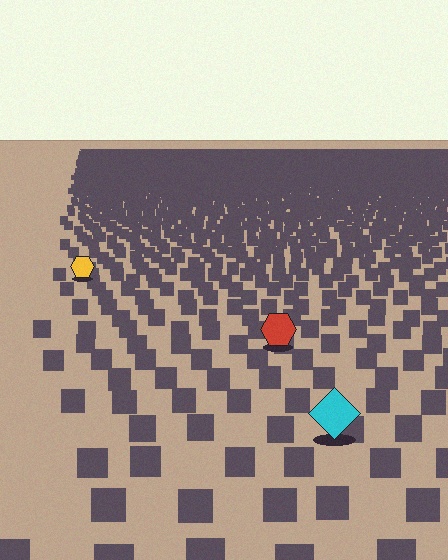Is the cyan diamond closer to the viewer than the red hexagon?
Yes. The cyan diamond is closer — you can tell from the texture gradient: the ground texture is coarser near it.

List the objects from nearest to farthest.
From nearest to farthest: the cyan diamond, the red hexagon, the yellow hexagon.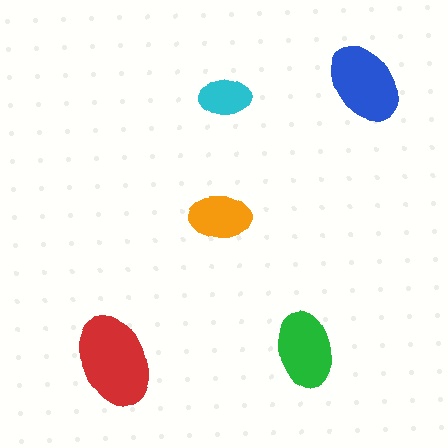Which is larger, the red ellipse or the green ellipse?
The red one.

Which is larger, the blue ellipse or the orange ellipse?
The blue one.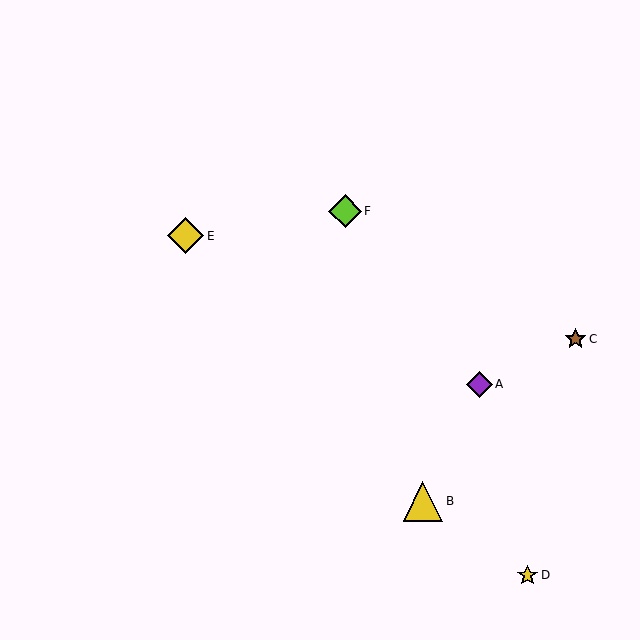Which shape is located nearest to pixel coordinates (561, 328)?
The brown star (labeled C) at (576, 339) is nearest to that location.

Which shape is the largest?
The yellow triangle (labeled B) is the largest.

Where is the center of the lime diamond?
The center of the lime diamond is at (345, 211).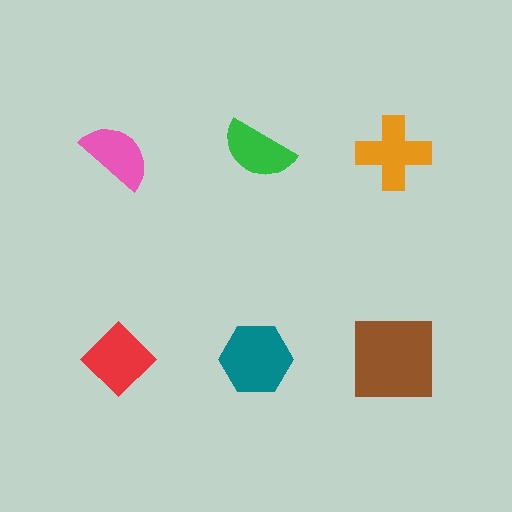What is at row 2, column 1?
A red diamond.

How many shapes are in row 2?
3 shapes.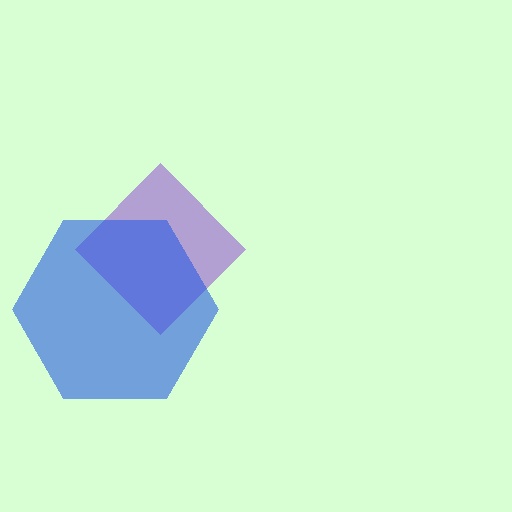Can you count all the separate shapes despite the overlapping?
Yes, there are 2 separate shapes.